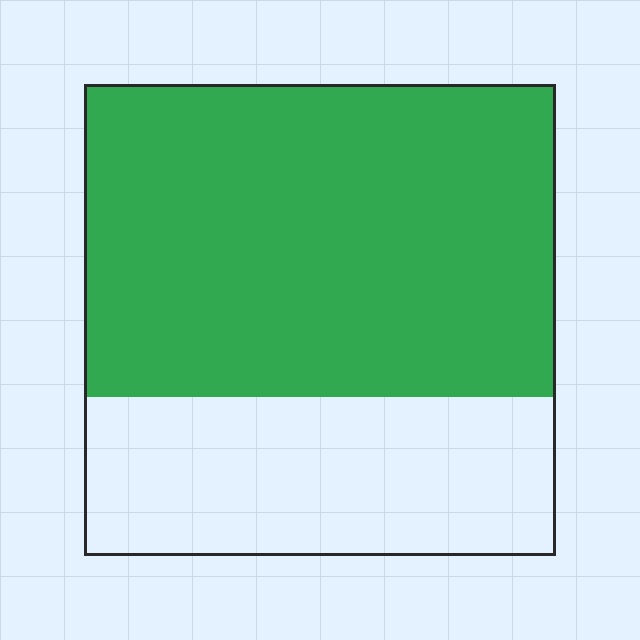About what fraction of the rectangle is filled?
About two thirds (2/3).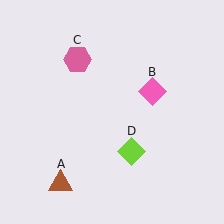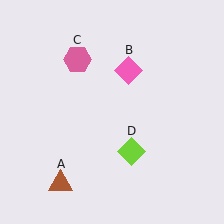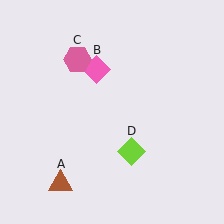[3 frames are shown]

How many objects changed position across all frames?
1 object changed position: pink diamond (object B).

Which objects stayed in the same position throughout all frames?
Brown triangle (object A) and pink hexagon (object C) and lime diamond (object D) remained stationary.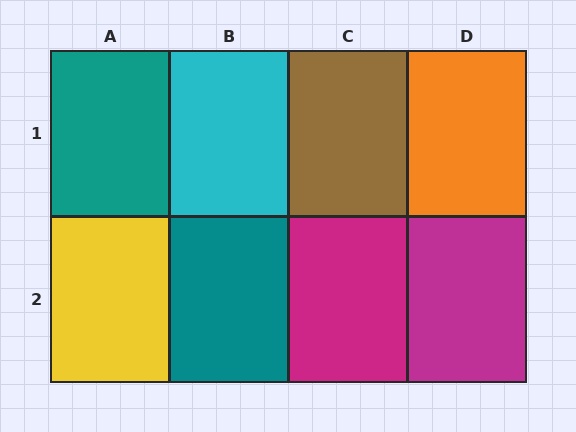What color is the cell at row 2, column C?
Magenta.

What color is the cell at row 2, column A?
Yellow.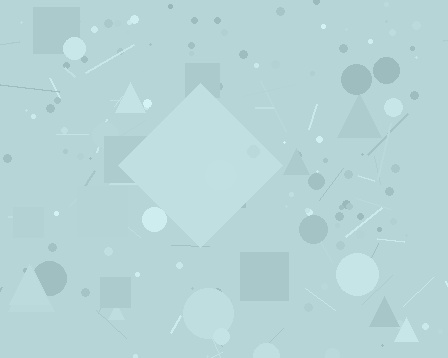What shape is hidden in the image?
A diamond is hidden in the image.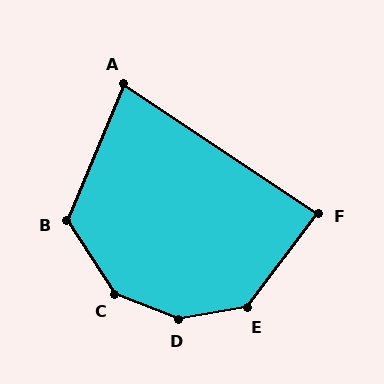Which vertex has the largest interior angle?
D, at approximately 148 degrees.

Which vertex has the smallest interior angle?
A, at approximately 79 degrees.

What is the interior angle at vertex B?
Approximately 125 degrees (obtuse).